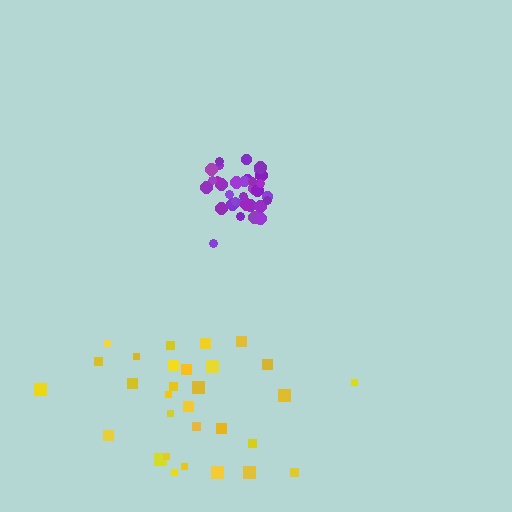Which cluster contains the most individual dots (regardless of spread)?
Purple (33).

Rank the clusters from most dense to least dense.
purple, yellow.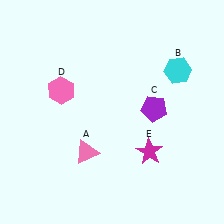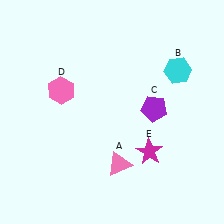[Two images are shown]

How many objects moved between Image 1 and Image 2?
1 object moved between the two images.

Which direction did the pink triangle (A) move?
The pink triangle (A) moved right.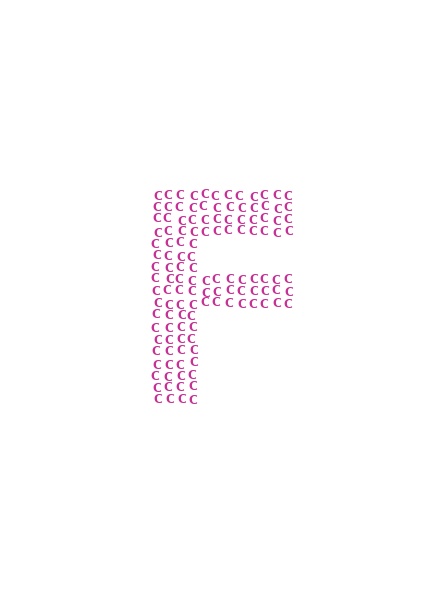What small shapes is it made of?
It is made of small letter C's.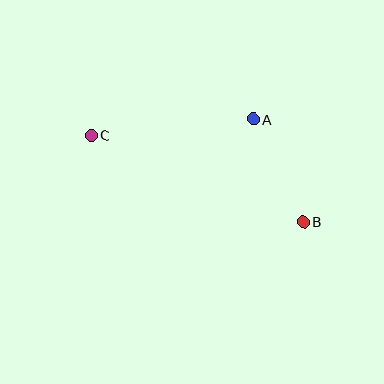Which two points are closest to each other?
Points A and B are closest to each other.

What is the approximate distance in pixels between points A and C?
The distance between A and C is approximately 163 pixels.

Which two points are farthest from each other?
Points B and C are farthest from each other.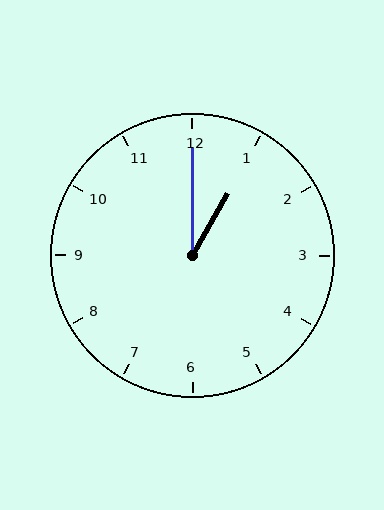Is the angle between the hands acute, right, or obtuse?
It is acute.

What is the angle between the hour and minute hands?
Approximately 30 degrees.